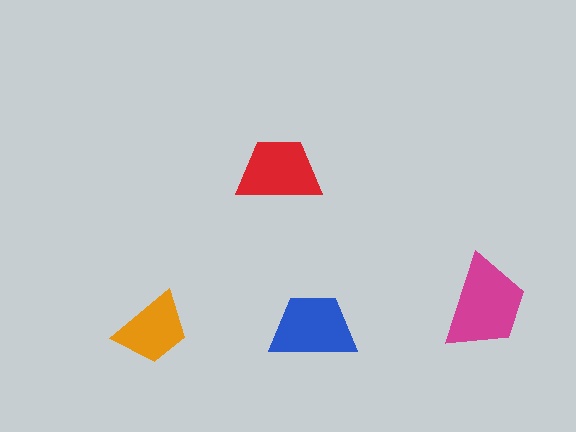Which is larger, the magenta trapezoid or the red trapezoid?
The magenta one.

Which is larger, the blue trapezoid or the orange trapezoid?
The blue one.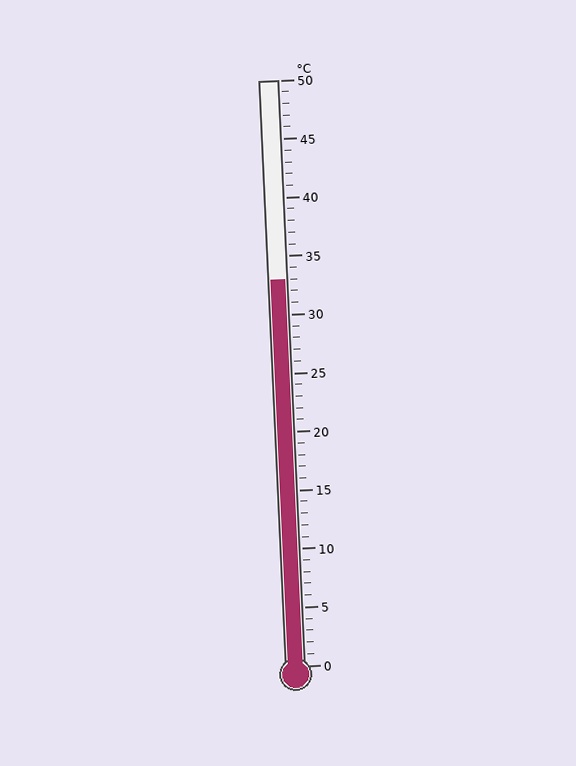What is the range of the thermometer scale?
The thermometer scale ranges from 0°C to 50°C.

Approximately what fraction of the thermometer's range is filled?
The thermometer is filled to approximately 65% of its range.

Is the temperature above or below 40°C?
The temperature is below 40°C.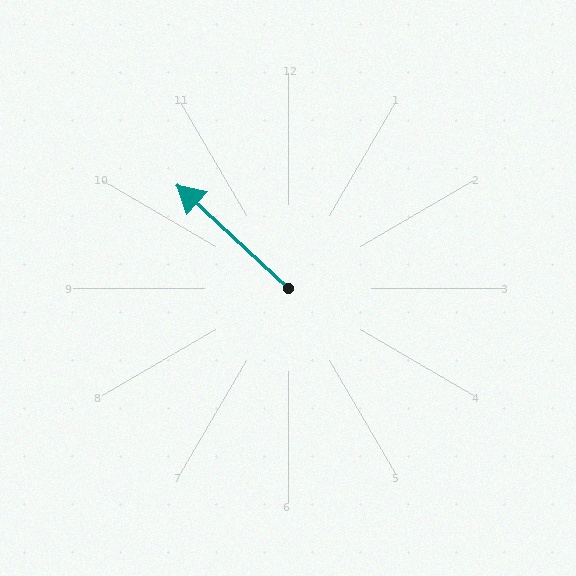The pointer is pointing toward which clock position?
Roughly 10 o'clock.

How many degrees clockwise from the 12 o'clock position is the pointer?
Approximately 313 degrees.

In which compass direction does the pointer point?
Northwest.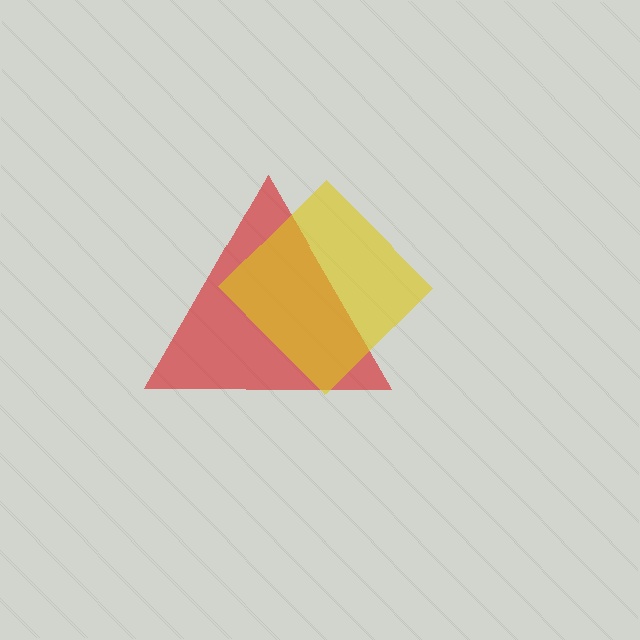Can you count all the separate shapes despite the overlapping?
Yes, there are 2 separate shapes.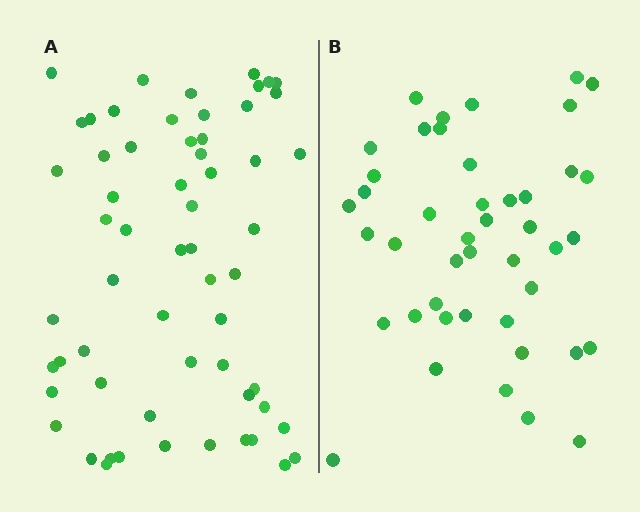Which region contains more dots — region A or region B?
Region A (the left region) has more dots.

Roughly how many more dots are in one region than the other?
Region A has approximately 15 more dots than region B.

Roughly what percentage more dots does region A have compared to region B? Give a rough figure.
About 35% more.